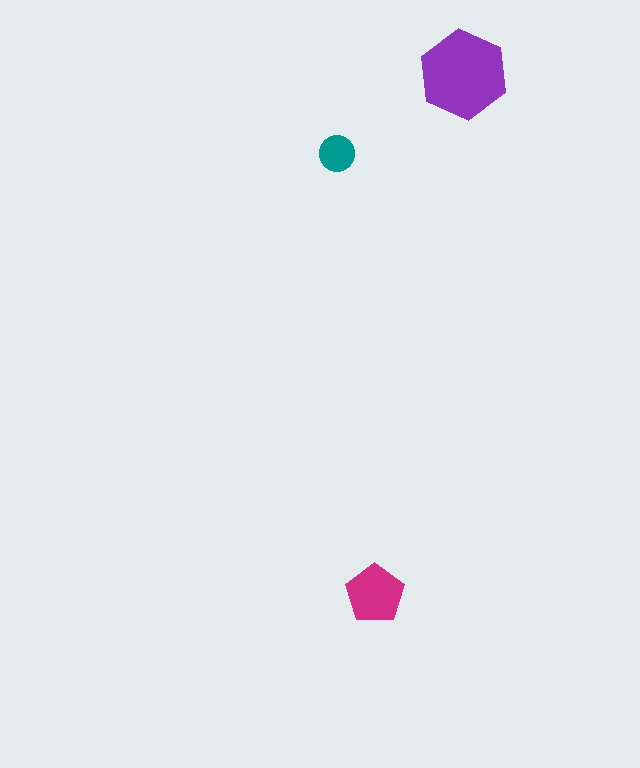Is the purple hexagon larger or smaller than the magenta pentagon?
Larger.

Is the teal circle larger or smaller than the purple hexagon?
Smaller.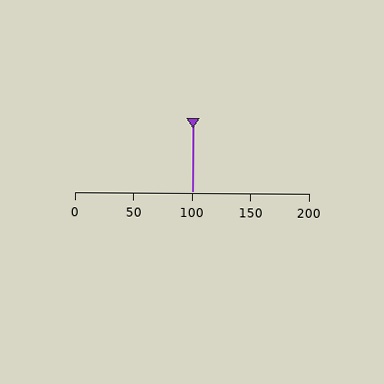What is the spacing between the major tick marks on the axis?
The major ticks are spaced 50 apart.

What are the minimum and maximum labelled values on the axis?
The axis runs from 0 to 200.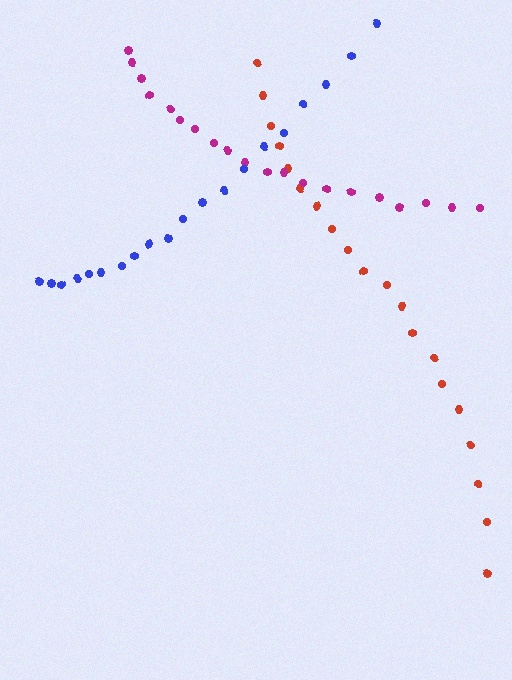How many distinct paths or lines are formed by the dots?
There are 3 distinct paths.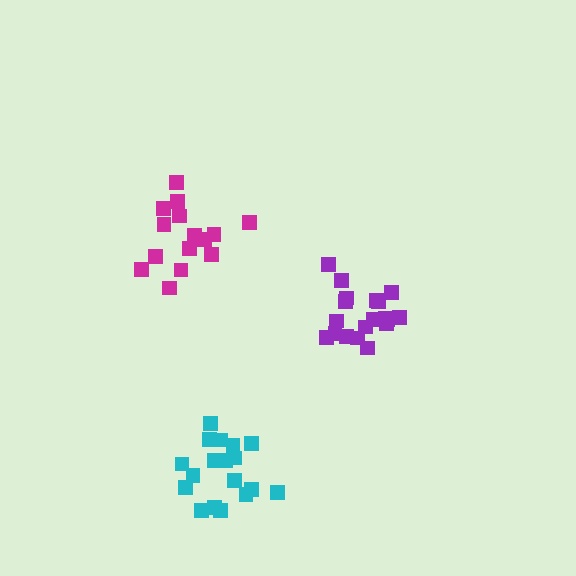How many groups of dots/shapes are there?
There are 3 groups.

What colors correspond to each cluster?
The clusters are colored: purple, magenta, cyan.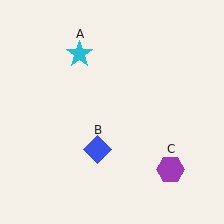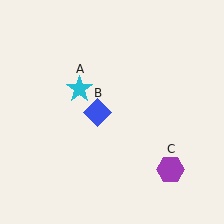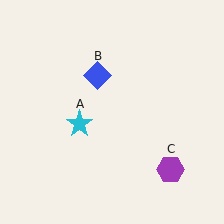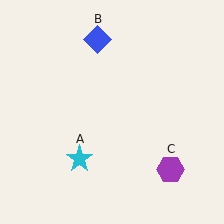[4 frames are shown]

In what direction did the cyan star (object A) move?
The cyan star (object A) moved down.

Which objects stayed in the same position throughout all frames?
Purple hexagon (object C) remained stationary.